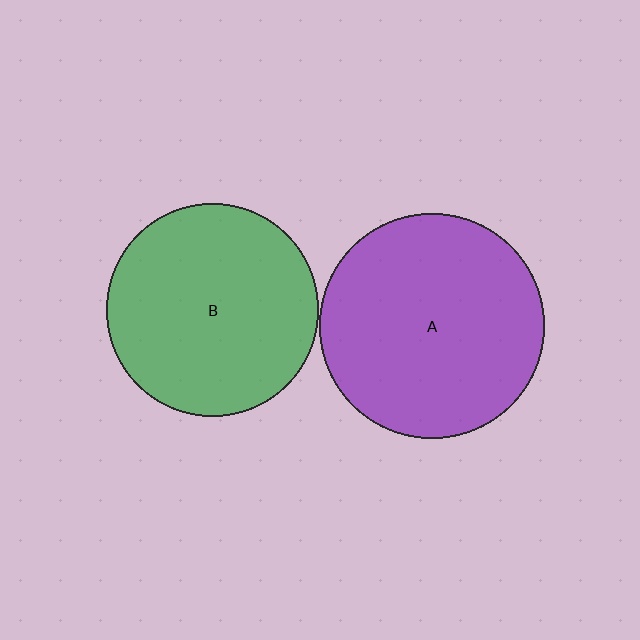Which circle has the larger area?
Circle A (purple).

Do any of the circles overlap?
No, none of the circles overlap.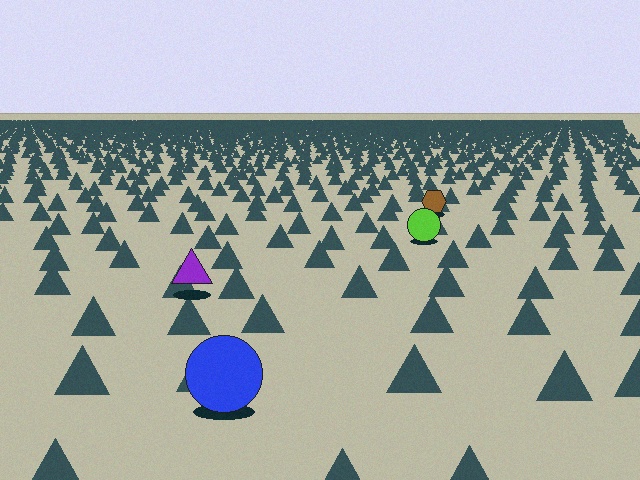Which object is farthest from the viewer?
The brown hexagon is farthest from the viewer. It appears smaller and the ground texture around it is denser.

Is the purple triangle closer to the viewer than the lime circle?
Yes. The purple triangle is closer — you can tell from the texture gradient: the ground texture is coarser near it.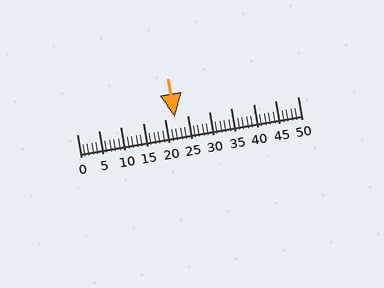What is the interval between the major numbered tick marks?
The major tick marks are spaced 5 units apart.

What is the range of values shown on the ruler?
The ruler shows values from 0 to 50.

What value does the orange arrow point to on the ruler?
The orange arrow points to approximately 22.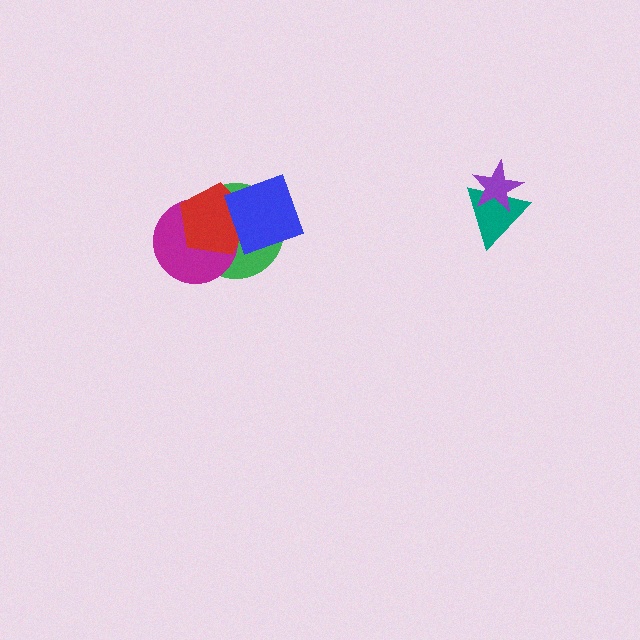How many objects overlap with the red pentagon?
3 objects overlap with the red pentagon.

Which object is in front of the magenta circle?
The red pentagon is in front of the magenta circle.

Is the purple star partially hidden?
No, no other shape covers it.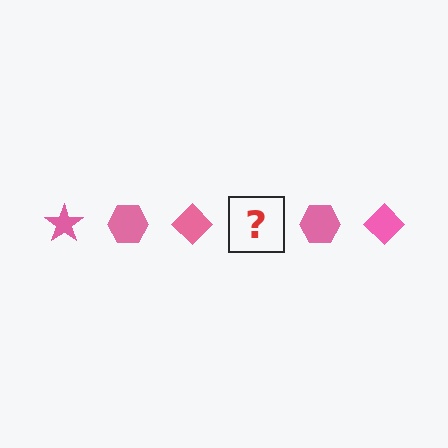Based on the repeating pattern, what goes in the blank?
The blank should be a pink star.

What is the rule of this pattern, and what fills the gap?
The rule is that the pattern cycles through star, hexagon, diamond shapes in pink. The gap should be filled with a pink star.